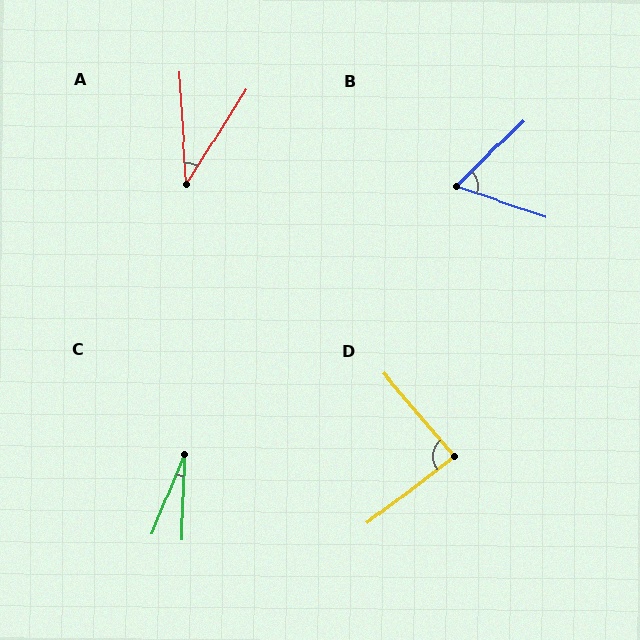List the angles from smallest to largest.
C (21°), A (36°), B (63°), D (87°).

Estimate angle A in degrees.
Approximately 36 degrees.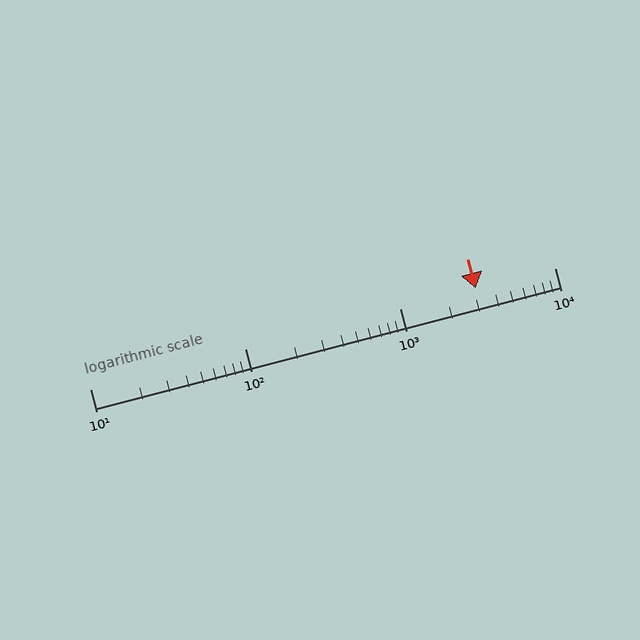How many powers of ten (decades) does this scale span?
The scale spans 3 decades, from 10 to 10000.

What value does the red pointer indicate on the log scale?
The pointer indicates approximately 3100.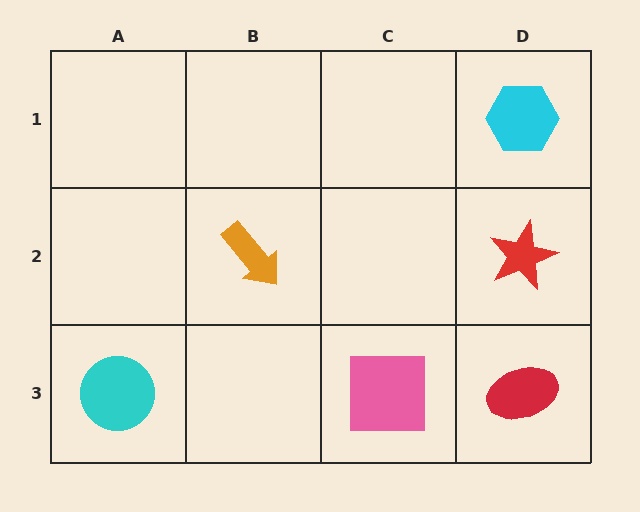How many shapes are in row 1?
1 shape.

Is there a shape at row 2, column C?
No, that cell is empty.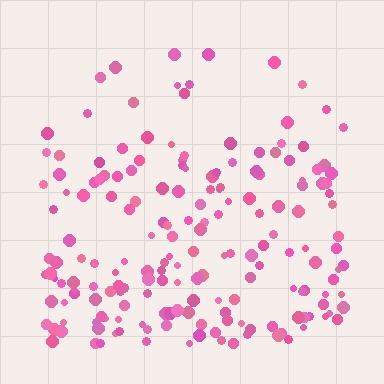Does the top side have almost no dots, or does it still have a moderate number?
Still a moderate number, just noticeably fewer than the bottom.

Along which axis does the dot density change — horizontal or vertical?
Vertical.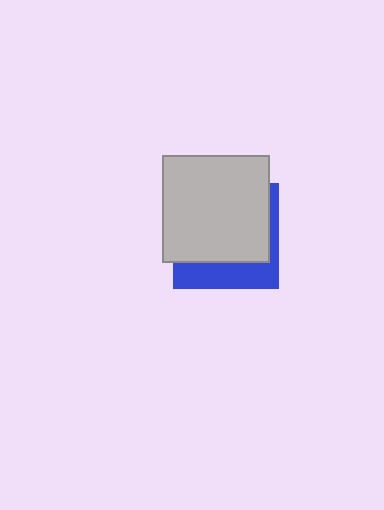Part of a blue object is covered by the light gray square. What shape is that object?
It is a square.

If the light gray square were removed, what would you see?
You would see the complete blue square.